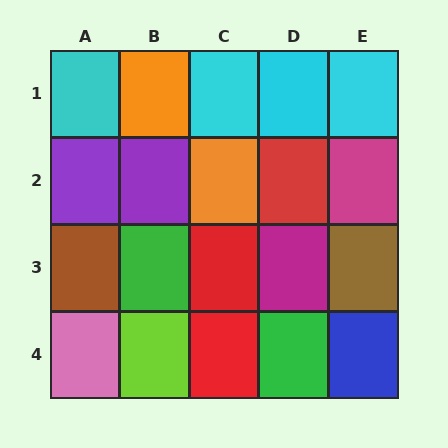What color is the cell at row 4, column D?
Green.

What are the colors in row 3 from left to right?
Brown, green, red, magenta, brown.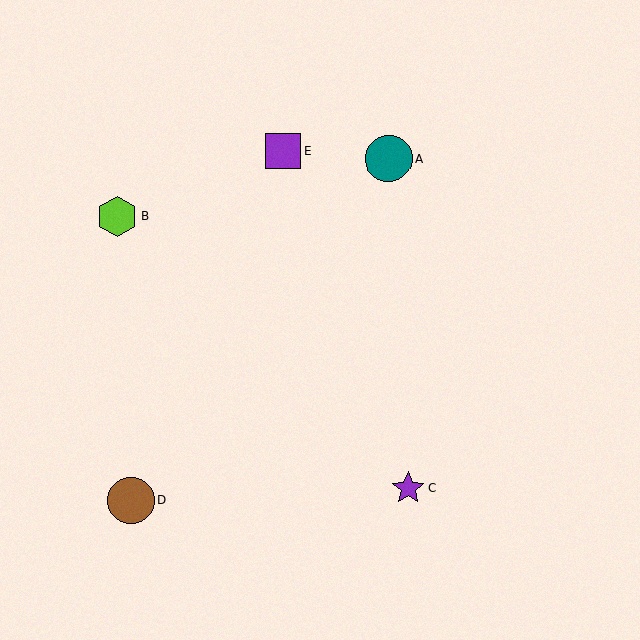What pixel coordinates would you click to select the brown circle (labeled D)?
Click at (131, 501) to select the brown circle D.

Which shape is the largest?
The teal circle (labeled A) is the largest.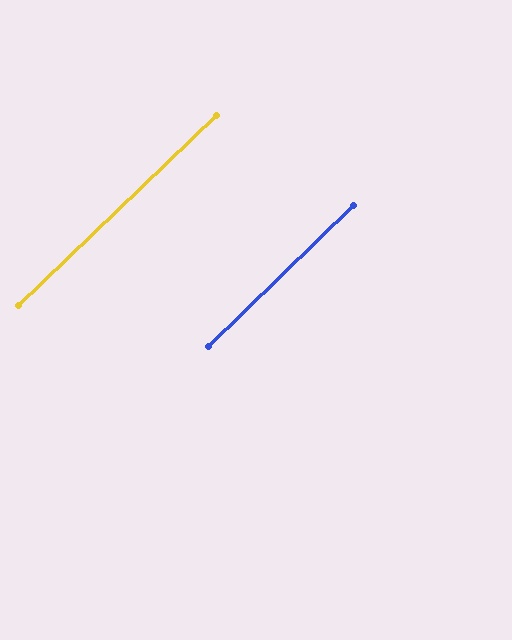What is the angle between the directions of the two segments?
Approximately 0 degrees.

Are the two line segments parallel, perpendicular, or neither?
Parallel — their directions differ by only 0.2°.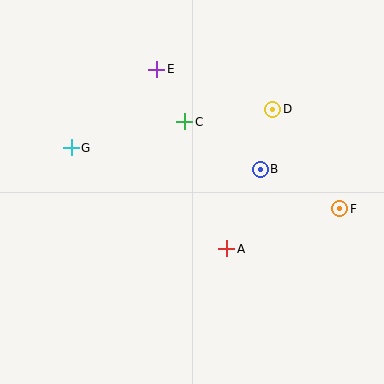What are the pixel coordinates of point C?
Point C is at (185, 122).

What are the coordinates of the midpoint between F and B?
The midpoint between F and B is at (300, 189).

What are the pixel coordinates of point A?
Point A is at (227, 249).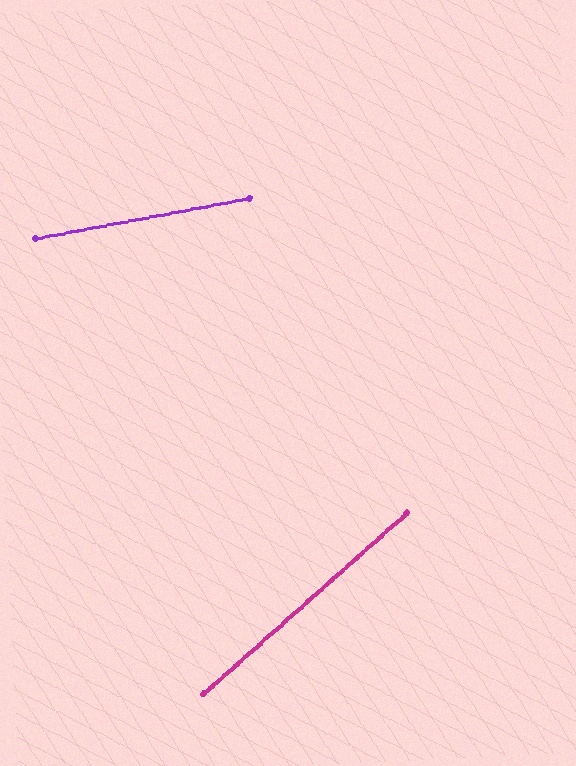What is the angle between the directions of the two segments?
Approximately 31 degrees.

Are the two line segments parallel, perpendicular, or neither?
Neither parallel nor perpendicular — they differ by about 31°.